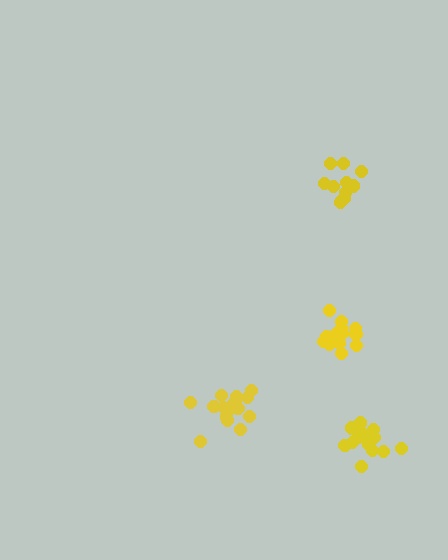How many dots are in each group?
Group 1: 16 dots, Group 2: 14 dots, Group 3: 13 dots, Group 4: 14 dots (57 total).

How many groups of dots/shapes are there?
There are 4 groups.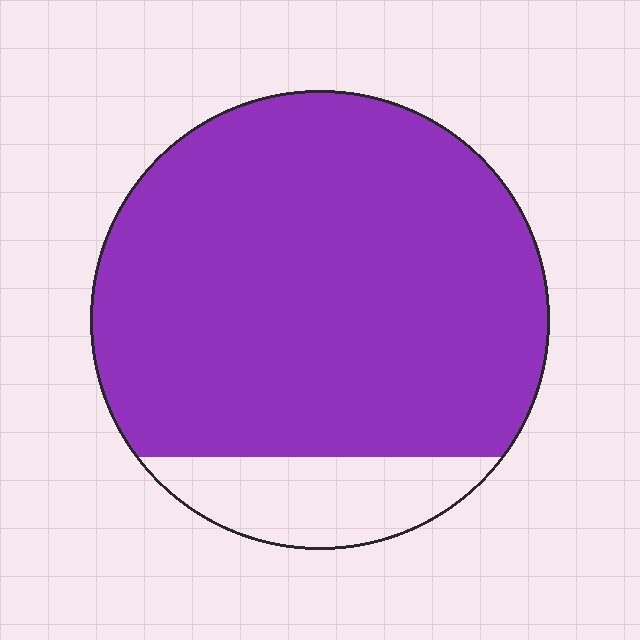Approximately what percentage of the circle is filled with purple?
Approximately 85%.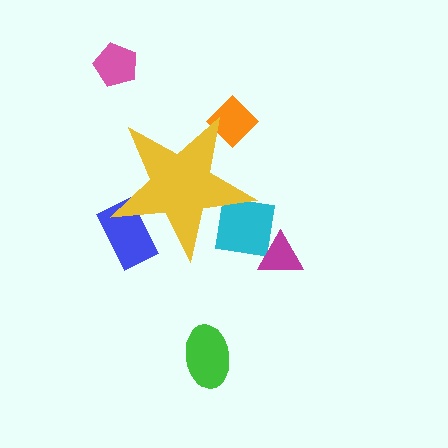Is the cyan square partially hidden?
Yes, the cyan square is partially hidden behind the yellow star.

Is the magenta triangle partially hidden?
No, the magenta triangle is fully visible.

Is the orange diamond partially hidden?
Yes, the orange diamond is partially hidden behind the yellow star.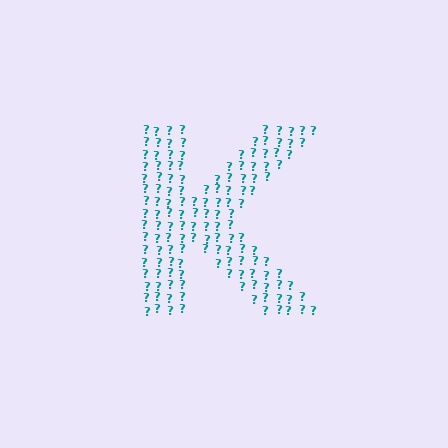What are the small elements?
The small elements are question marks.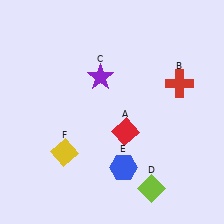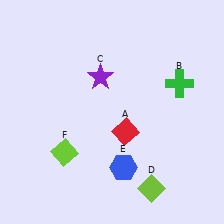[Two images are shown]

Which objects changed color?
B changed from red to green. F changed from yellow to lime.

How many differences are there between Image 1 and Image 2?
There are 2 differences between the two images.